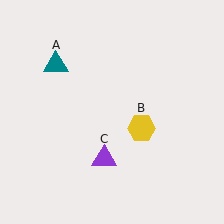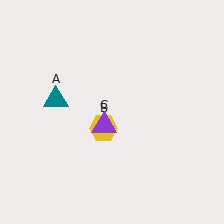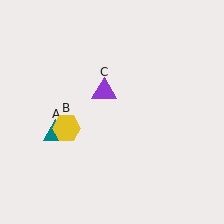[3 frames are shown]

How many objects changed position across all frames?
3 objects changed position: teal triangle (object A), yellow hexagon (object B), purple triangle (object C).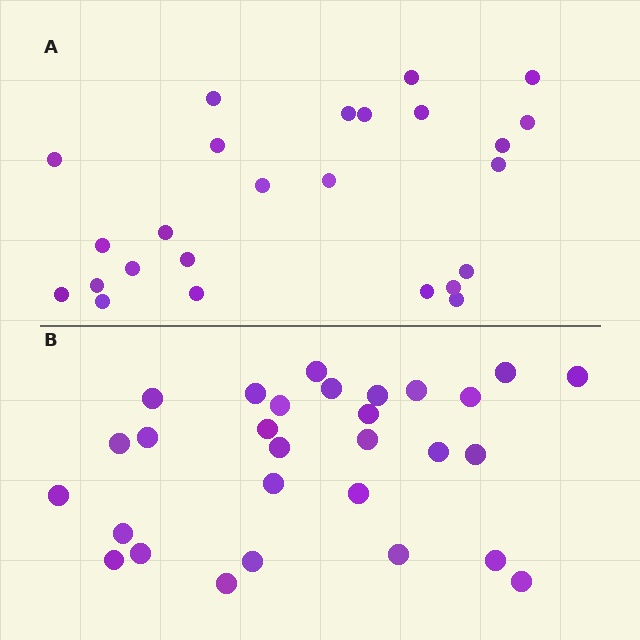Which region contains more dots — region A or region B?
Region B (the bottom region) has more dots.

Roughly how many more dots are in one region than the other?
Region B has about 4 more dots than region A.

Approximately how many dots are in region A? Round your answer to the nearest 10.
About 20 dots. (The exact count is 25, which rounds to 20.)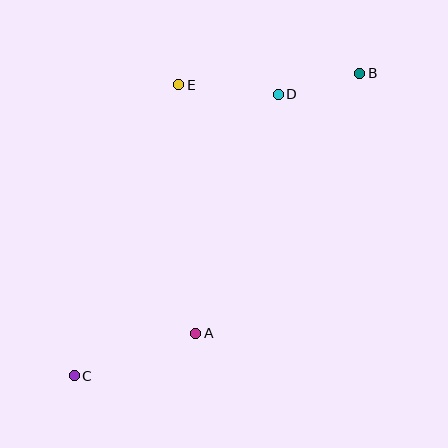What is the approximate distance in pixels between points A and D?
The distance between A and D is approximately 253 pixels.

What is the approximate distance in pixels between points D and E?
The distance between D and E is approximately 100 pixels.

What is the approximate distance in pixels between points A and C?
The distance between A and C is approximately 129 pixels.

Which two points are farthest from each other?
Points B and C are farthest from each other.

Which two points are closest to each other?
Points B and D are closest to each other.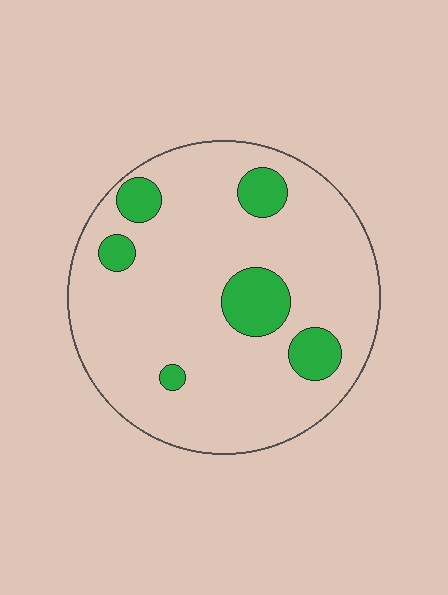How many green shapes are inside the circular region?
6.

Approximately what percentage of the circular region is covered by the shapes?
Approximately 15%.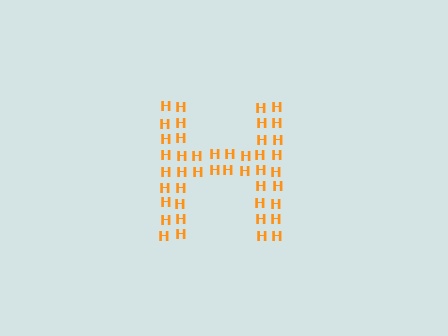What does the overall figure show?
The overall figure shows the letter H.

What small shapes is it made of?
It is made of small letter H's.